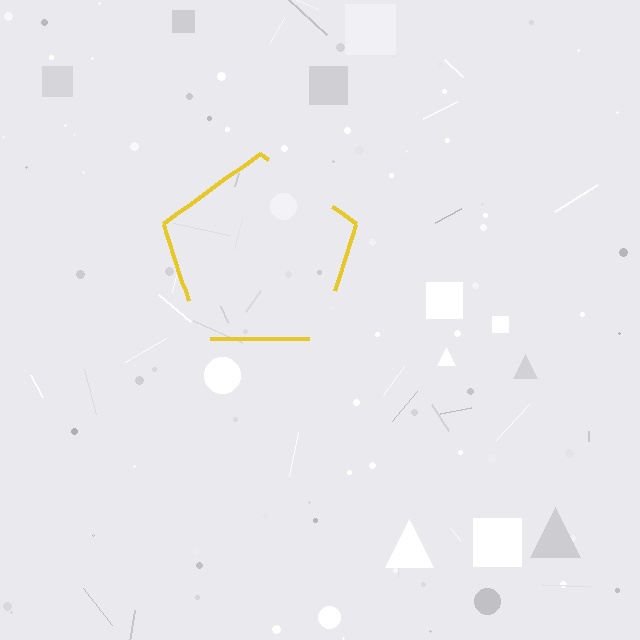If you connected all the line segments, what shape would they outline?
They would outline a pentagon.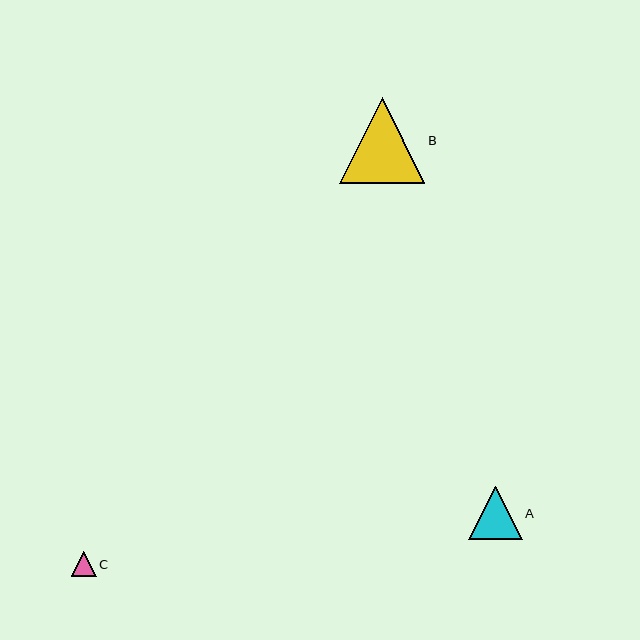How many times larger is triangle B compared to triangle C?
Triangle B is approximately 3.4 times the size of triangle C.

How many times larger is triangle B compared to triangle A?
Triangle B is approximately 1.6 times the size of triangle A.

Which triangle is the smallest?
Triangle C is the smallest with a size of approximately 25 pixels.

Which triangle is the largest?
Triangle B is the largest with a size of approximately 86 pixels.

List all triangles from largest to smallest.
From largest to smallest: B, A, C.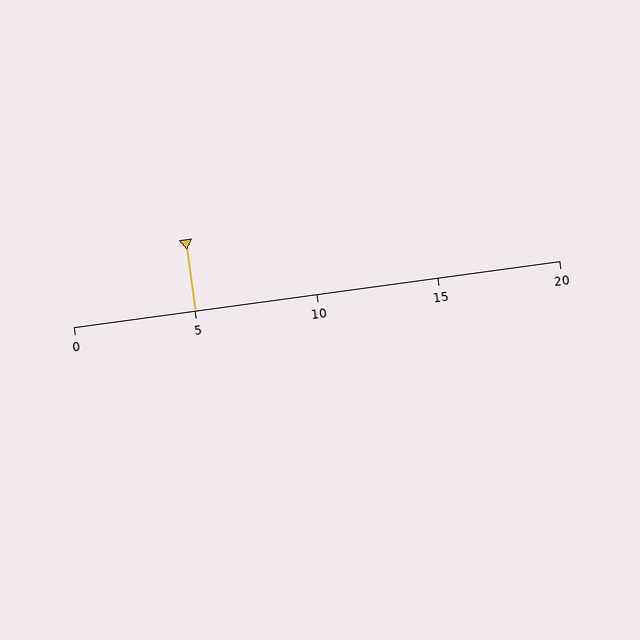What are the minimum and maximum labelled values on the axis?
The axis runs from 0 to 20.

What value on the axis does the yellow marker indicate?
The marker indicates approximately 5.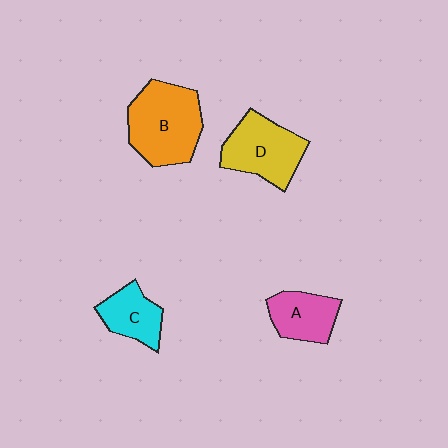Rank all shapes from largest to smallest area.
From largest to smallest: B (orange), D (yellow), A (pink), C (cyan).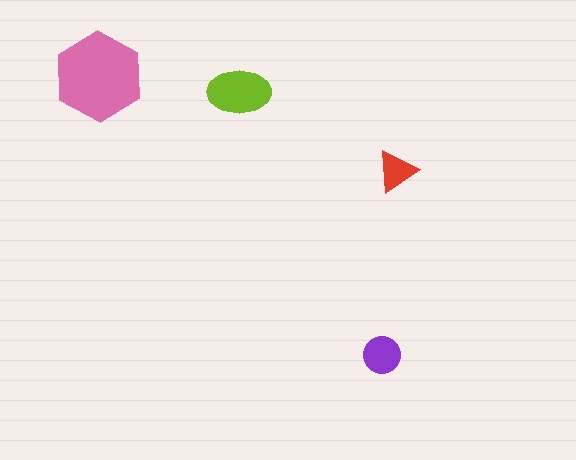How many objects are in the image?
There are 4 objects in the image.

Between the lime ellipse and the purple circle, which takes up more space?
The lime ellipse.